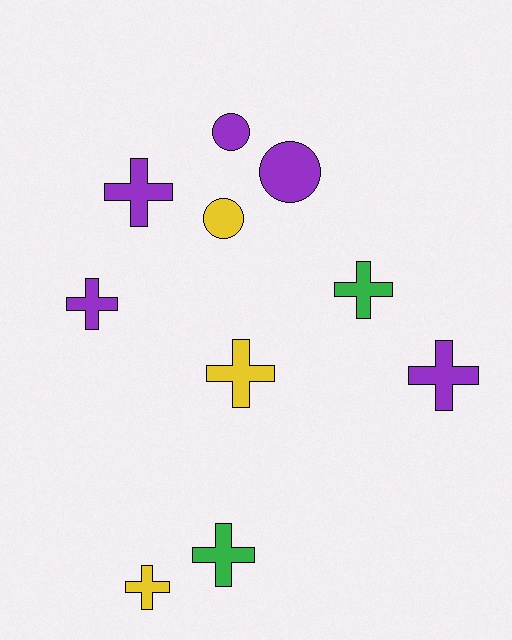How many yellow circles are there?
There is 1 yellow circle.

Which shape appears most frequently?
Cross, with 7 objects.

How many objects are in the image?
There are 10 objects.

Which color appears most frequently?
Purple, with 5 objects.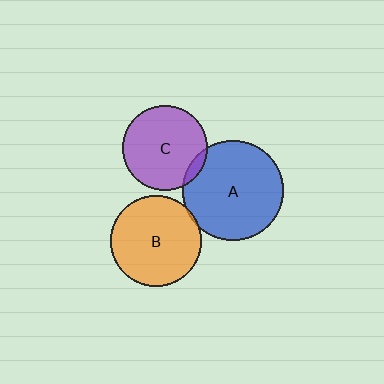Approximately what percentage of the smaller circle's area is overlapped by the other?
Approximately 5%.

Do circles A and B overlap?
Yes.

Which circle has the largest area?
Circle A (blue).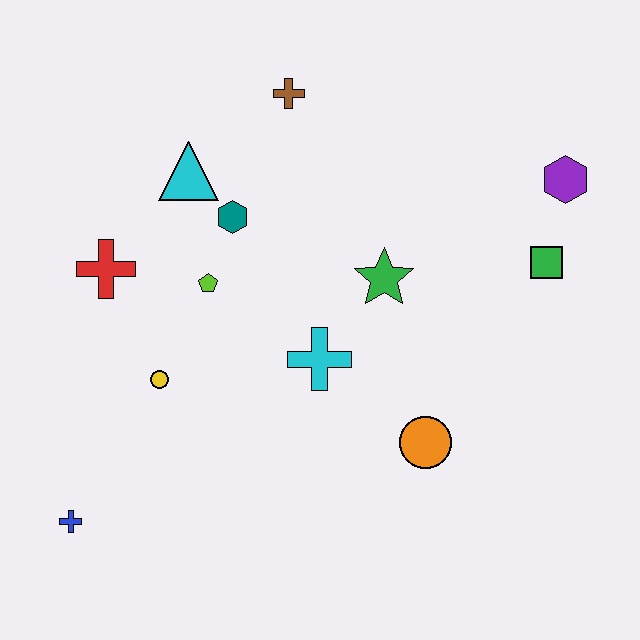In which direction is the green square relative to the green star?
The green square is to the right of the green star.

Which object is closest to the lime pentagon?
The teal hexagon is closest to the lime pentagon.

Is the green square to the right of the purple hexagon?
No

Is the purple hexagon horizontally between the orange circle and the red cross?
No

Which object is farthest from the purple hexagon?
The blue cross is farthest from the purple hexagon.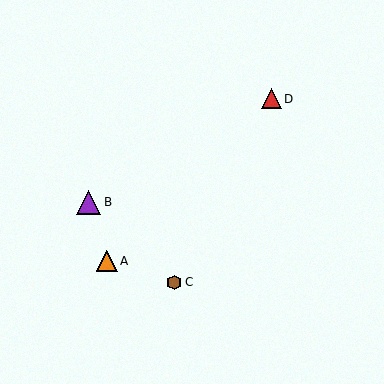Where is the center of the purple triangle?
The center of the purple triangle is at (89, 202).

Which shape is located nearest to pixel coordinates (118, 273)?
The orange triangle (labeled A) at (107, 261) is nearest to that location.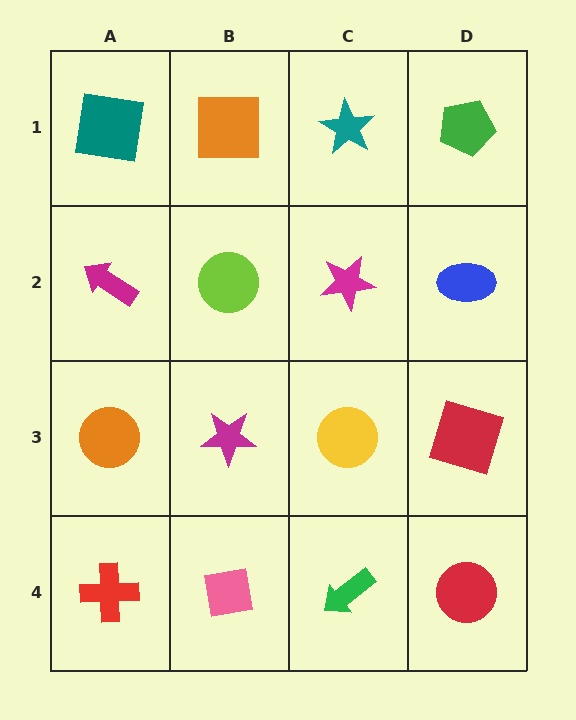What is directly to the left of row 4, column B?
A red cross.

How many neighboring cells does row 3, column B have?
4.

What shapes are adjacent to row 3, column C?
A magenta star (row 2, column C), a green arrow (row 4, column C), a magenta star (row 3, column B), a red square (row 3, column D).